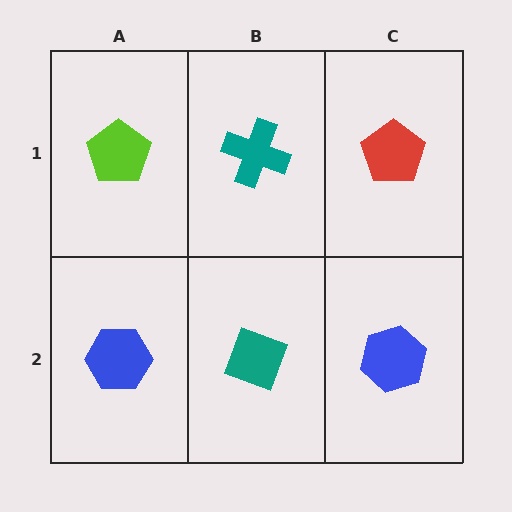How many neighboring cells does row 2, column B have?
3.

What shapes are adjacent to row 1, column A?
A blue hexagon (row 2, column A), a teal cross (row 1, column B).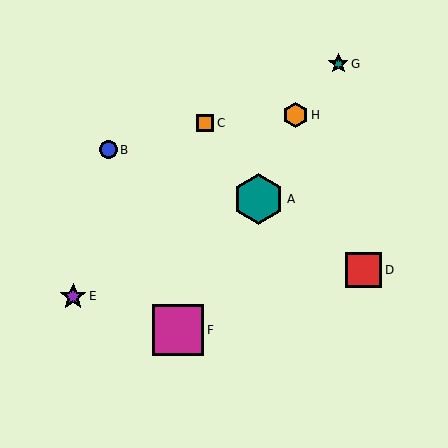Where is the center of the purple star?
The center of the purple star is at (73, 296).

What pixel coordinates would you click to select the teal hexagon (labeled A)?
Click at (259, 199) to select the teal hexagon A.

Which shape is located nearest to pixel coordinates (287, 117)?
The orange hexagon (labeled H) at (295, 115) is nearest to that location.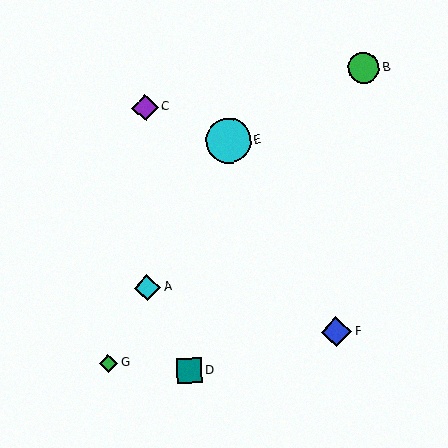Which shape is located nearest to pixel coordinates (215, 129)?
The cyan circle (labeled E) at (228, 140) is nearest to that location.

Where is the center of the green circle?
The center of the green circle is at (363, 68).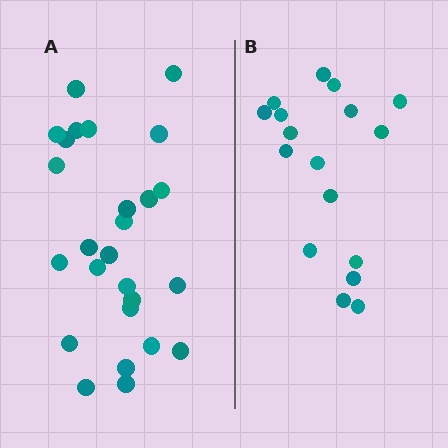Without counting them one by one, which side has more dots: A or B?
Region A (the left region) has more dots.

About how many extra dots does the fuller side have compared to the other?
Region A has roughly 8 or so more dots than region B.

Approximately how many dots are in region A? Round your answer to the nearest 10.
About 30 dots. (The exact count is 26, which rounds to 30.)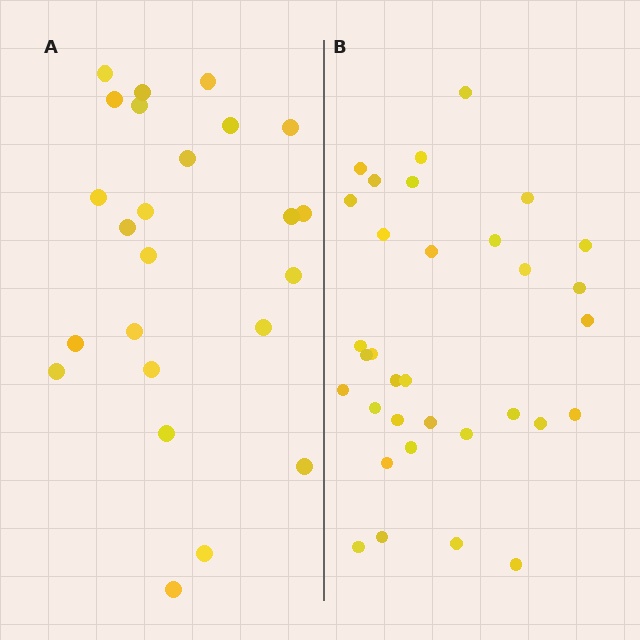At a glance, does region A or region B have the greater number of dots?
Region B (the right region) has more dots.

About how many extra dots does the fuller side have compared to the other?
Region B has roughly 8 or so more dots than region A.